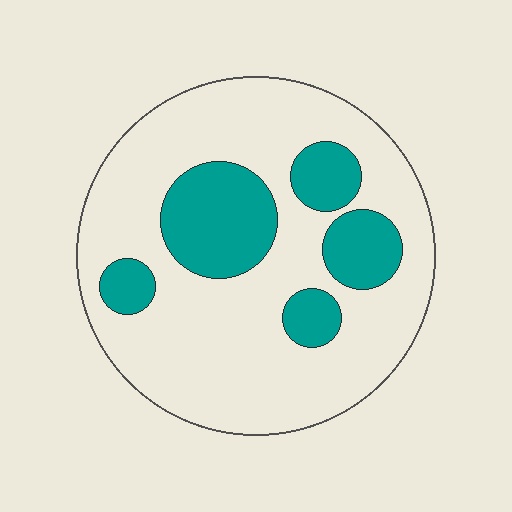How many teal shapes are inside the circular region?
5.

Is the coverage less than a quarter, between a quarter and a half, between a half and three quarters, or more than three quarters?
Between a quarter and a half.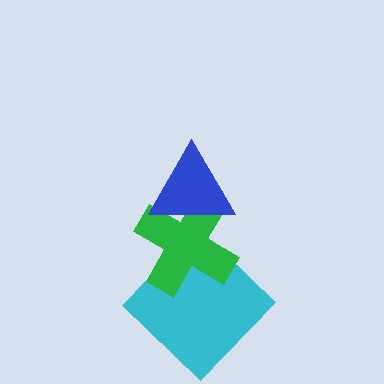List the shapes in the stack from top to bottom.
From top to bottom: the blue triangle, the green cross, the cyan diamond.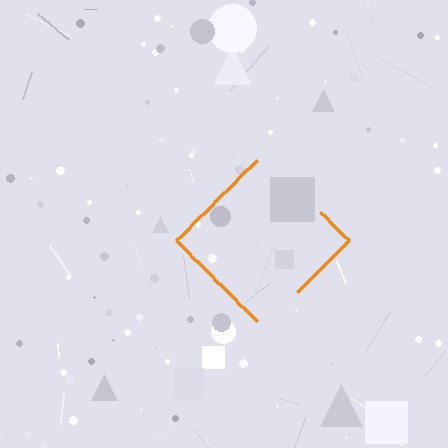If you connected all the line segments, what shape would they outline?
They would outline a diamond.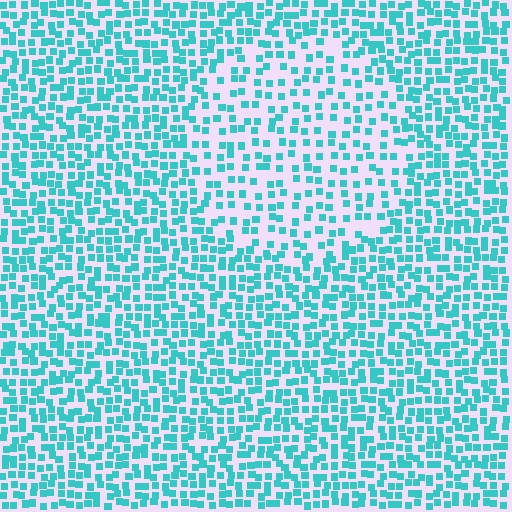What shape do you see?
I see a circle.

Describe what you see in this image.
The image contains small cyan elements arranged at two different densities. A circle-shaped region is visible where the elements are less densely packed than the surrounding area.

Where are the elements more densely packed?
The elements are more densely packed outside the circle boundary.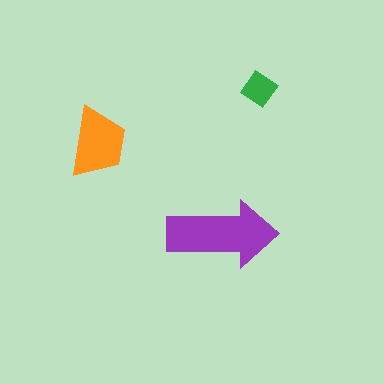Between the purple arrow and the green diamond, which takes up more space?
The purple arrow.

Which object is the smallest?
The green diamond.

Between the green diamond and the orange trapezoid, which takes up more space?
The orange trapezoid.